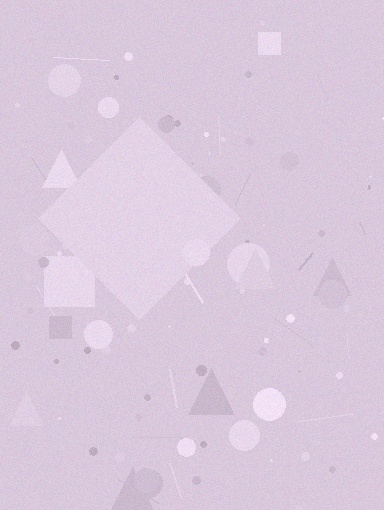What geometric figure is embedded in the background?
A diamond is embedded in the background.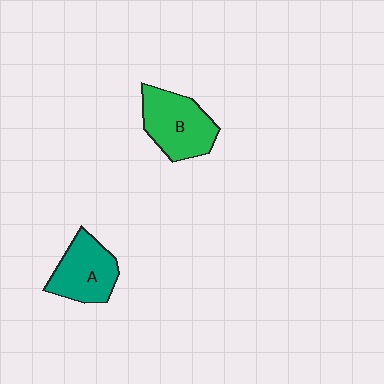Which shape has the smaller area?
Shape A (teal).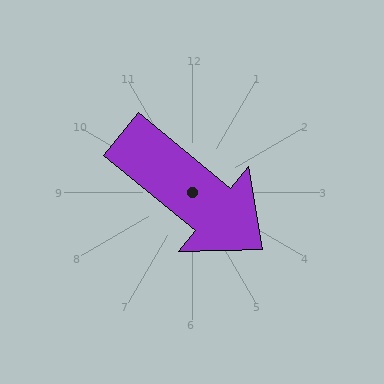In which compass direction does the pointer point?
Southeast.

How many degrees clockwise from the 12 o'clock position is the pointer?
Approximately 129 degrees.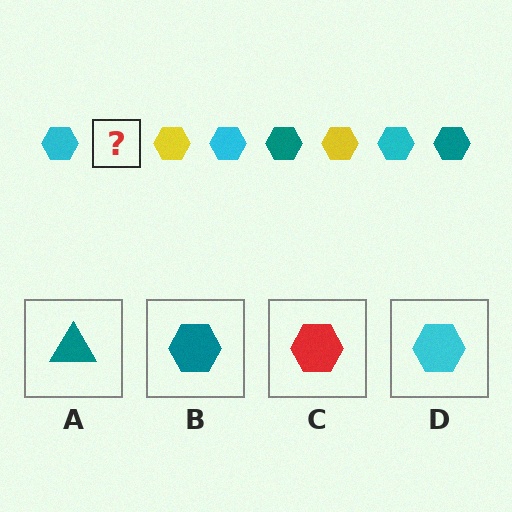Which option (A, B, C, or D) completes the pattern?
B.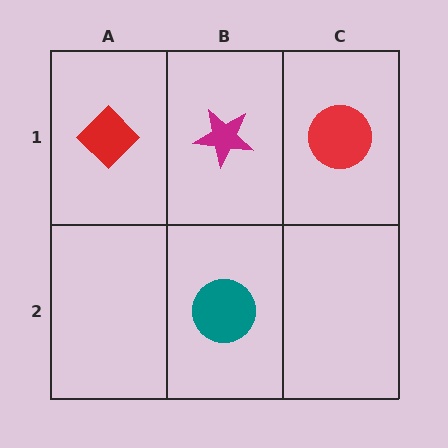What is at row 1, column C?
A red circle.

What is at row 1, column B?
A magenta star.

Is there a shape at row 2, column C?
No, that cell is empty.